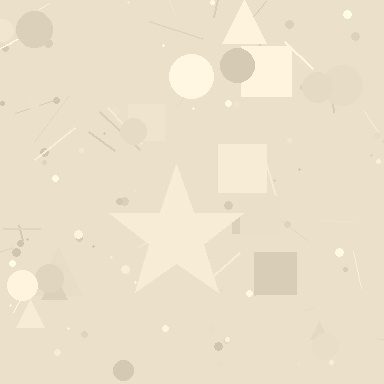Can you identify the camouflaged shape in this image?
The camouflaged shape is a star.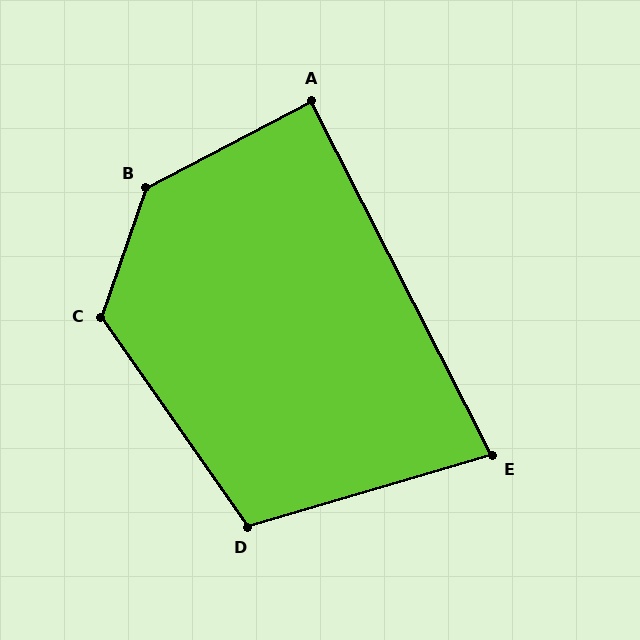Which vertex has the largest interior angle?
B, at approximately 136 degrees.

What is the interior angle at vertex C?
Approximately 126 degrees (obtuse).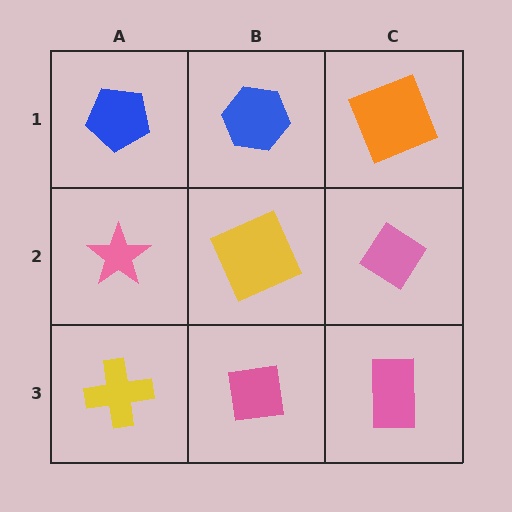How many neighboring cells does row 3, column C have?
2.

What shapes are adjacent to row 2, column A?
A blue pentagon (row 1, column A), a yellow cross (row 3, column A), a yellow square (row 2, column B).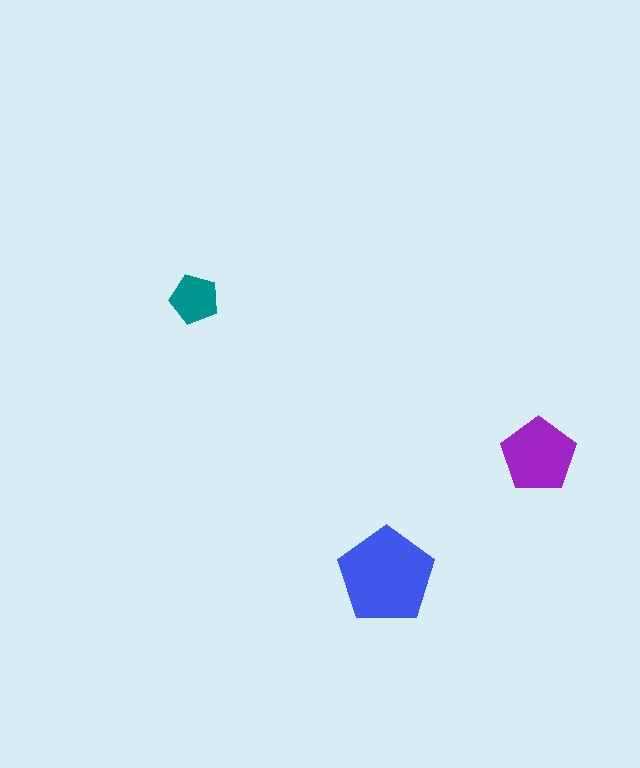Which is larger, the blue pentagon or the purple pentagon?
The blue one.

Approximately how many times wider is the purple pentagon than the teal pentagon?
About 1.5 times wider.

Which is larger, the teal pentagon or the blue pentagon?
The blue one.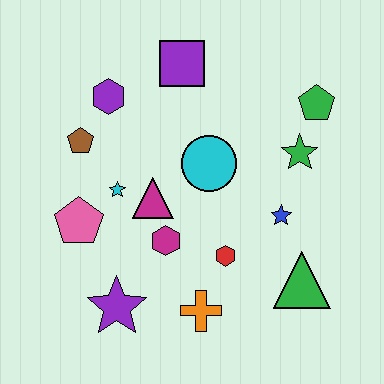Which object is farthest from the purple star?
The green pentagon is farthest from the purple star.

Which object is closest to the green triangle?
The blue star is closest to the green triangle.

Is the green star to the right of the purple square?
Yes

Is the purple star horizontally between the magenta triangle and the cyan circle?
No